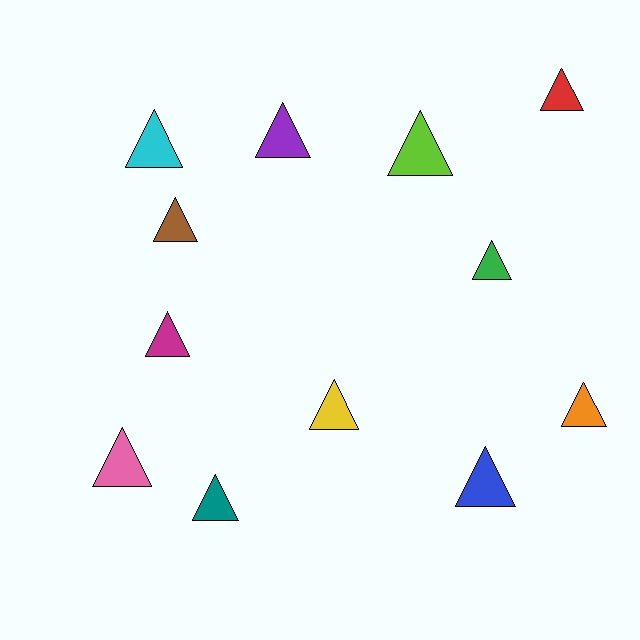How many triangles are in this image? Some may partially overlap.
There are 12 triangles.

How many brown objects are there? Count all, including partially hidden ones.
There is 1 brown object.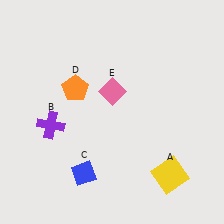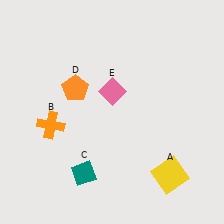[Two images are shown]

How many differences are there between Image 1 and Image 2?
There are 2 differences between the two images.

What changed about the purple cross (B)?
In Image 1, B is purple. In Image 2, it changed to orange.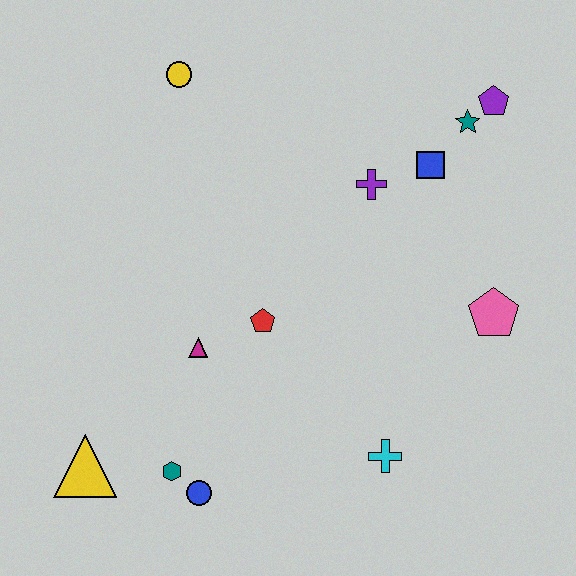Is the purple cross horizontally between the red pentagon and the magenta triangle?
No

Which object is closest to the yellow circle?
The purple cross is closest to the yellow circle.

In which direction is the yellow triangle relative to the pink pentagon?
The yellow triangle is to the left of the pink pentagon.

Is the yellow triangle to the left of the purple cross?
Yes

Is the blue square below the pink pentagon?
No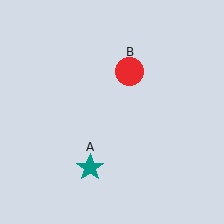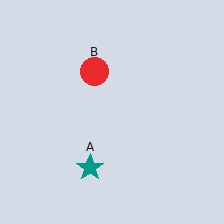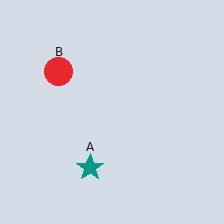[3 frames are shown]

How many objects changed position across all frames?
1 object changed position: red circle (object B).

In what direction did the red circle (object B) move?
The red circle (object B) moved left.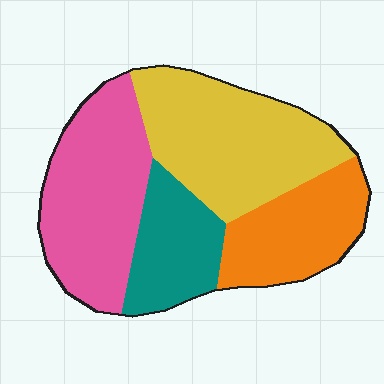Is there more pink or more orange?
Pink.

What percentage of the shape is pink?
Pink covers 31% of the shape.